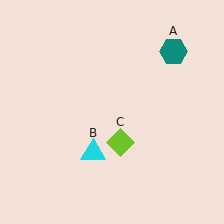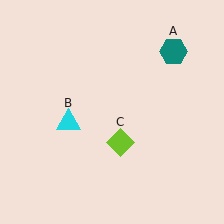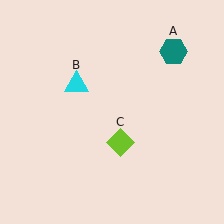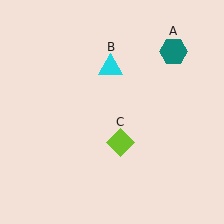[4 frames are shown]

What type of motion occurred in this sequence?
The cyan triangle (object B) rotated clockwise around the center of the scene.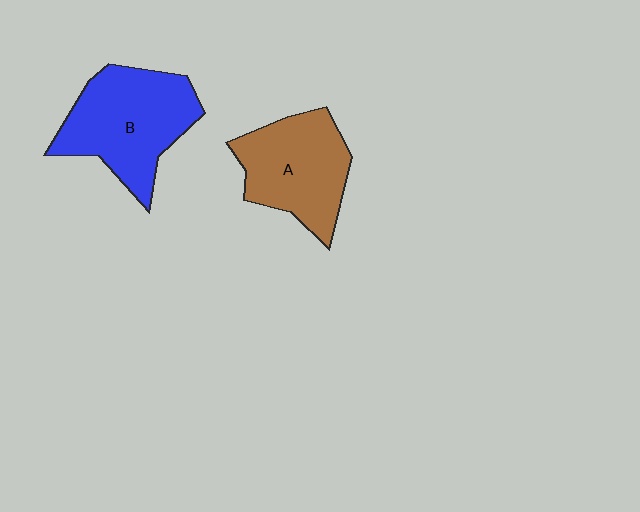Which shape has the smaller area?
Shape A (brown).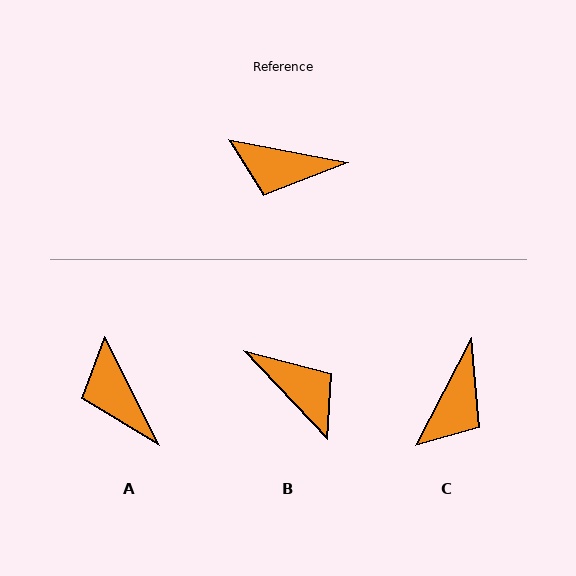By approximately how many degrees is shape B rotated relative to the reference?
Approximately 144 degrees counter-clockwise.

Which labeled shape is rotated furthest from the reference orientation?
B, about 144 degrees away.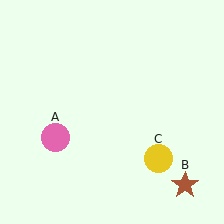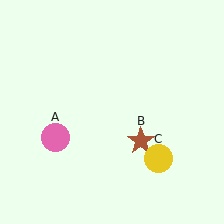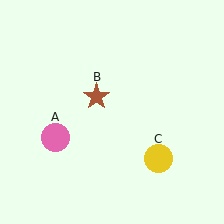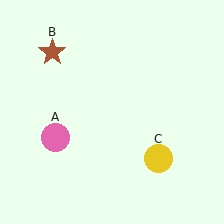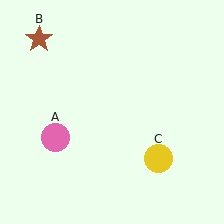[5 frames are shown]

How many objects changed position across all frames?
1 object changed position: brown star (object B).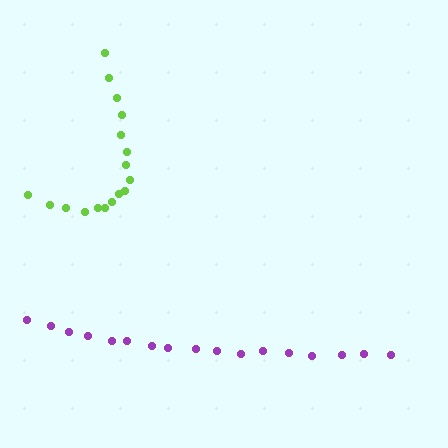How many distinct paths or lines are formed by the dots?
There are 2 distinct paths.